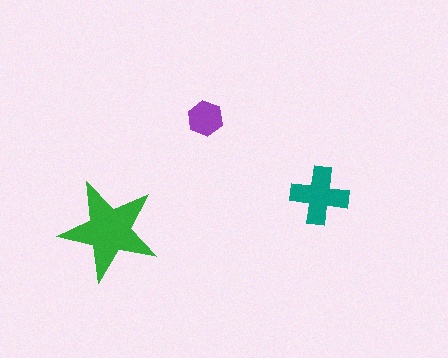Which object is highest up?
The purple hexagon is topmost.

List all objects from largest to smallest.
The green star, the teal cross, the purple hexagon.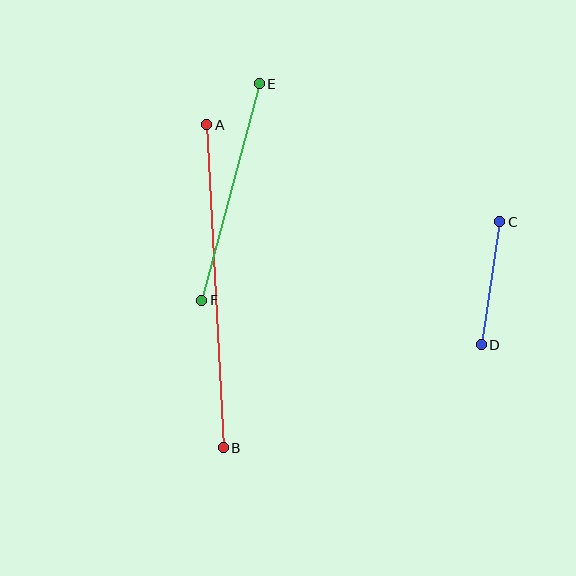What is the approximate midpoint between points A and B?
The midpoint is at approximately (215, 286) pixels.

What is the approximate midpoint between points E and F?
The midpoint is at approximately (231, 192) pixels.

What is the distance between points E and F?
The distance is approximately 224 pixels.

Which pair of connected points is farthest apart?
Points A and B are farthest apart.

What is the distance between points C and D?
The distance is approximately 124 pixels.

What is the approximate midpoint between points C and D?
The midpoint is at approximately (490, 283) pixels.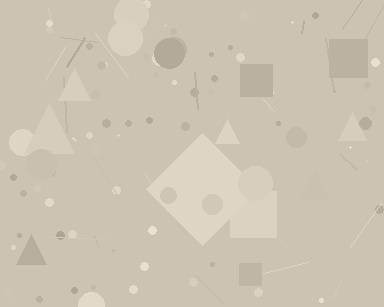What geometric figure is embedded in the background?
A diamond is embedded in the background.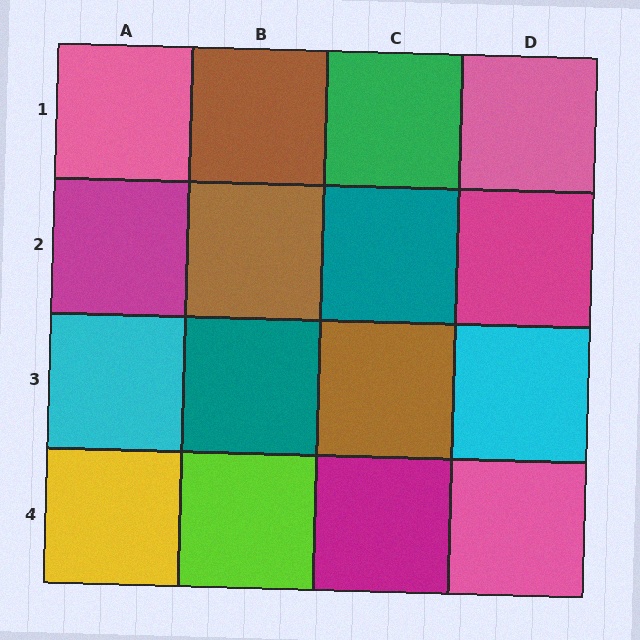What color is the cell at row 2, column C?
Teal.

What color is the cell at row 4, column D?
Pink.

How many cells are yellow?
1 cell is yellow.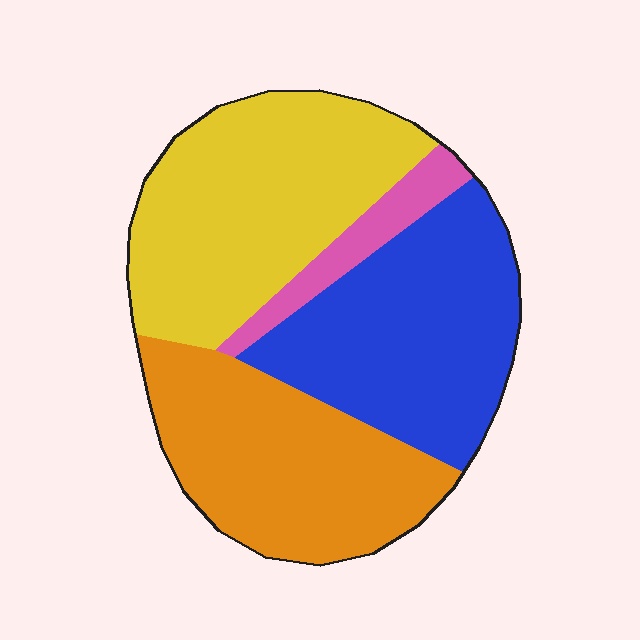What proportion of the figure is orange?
Orange covers around 30% of the figure.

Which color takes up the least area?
Pink, at roughly 5%.